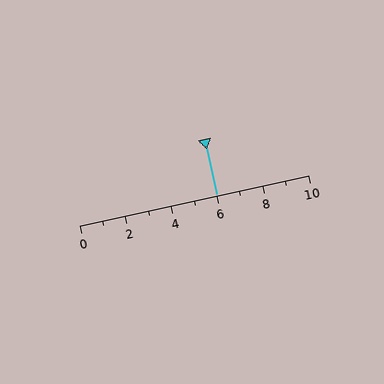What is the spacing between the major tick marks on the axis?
The major ticks are spaced 2 apart.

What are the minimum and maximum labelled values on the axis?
The axis runs from 0 to 10.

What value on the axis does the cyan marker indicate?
The marker indicates approximately 6.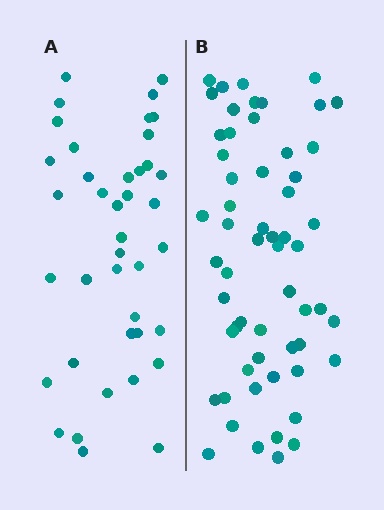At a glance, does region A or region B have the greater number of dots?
Region B (the right region) has more dots.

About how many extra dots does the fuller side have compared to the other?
Region B has approximately 20 more dots than region A.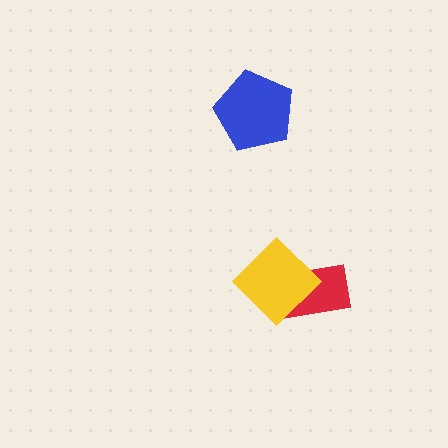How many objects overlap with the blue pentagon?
0 objects overlap with the blue pentagon.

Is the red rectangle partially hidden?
Yes, it is partially covered by another shape.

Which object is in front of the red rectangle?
The yellow diamond is in front of the red rectangle.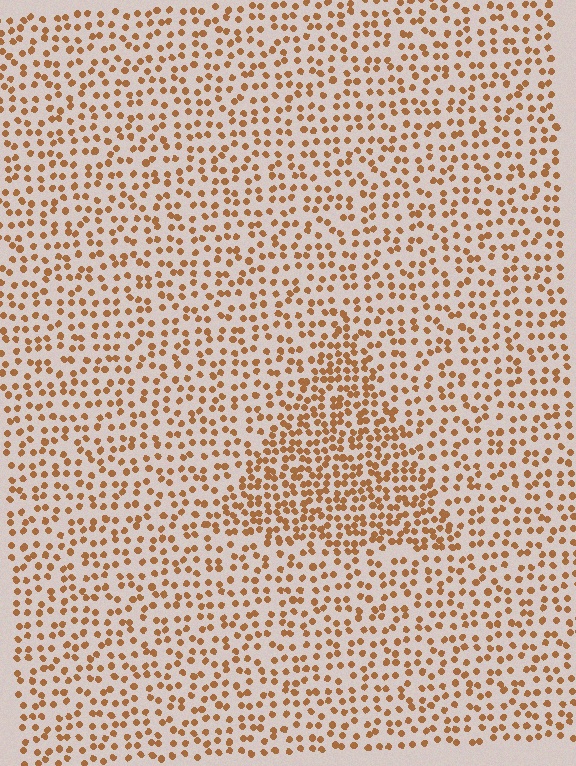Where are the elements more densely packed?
The elements are more densely packed inside the triangle boundary.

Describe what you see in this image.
The image contains small brown elements arranged at two different densities. A triangle-shaped region is visible where the elements are more densely packed than the surrounding area.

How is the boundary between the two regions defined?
The boundary is defined by a change in element density (approximately 1.8x ratio). All elements are the same color, size, and shape.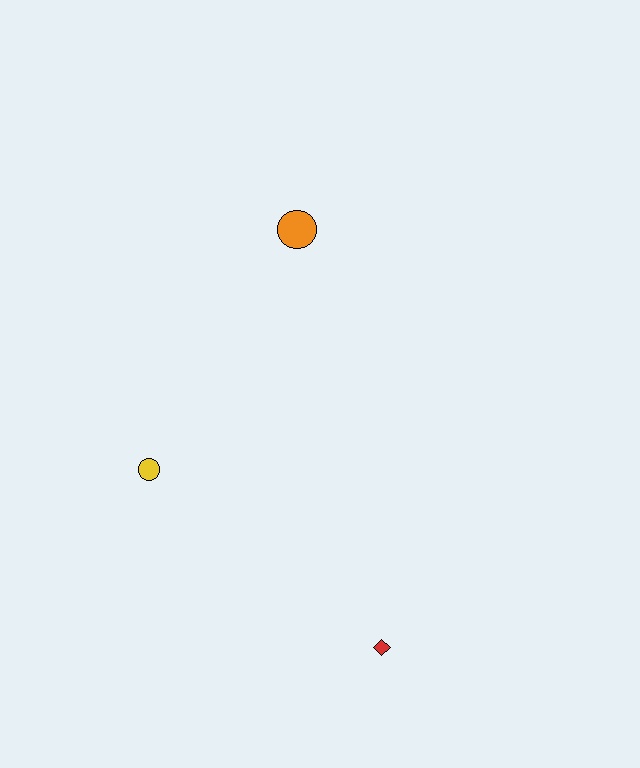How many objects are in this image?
There are 3 objects.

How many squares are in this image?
There are no squares.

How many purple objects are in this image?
There are no purple objects.